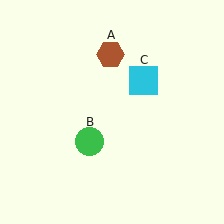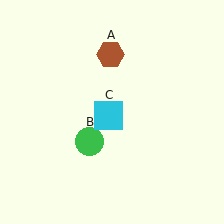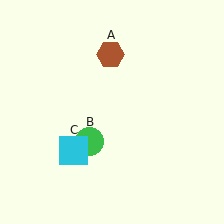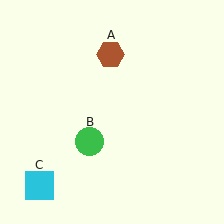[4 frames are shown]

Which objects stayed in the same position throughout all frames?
Brown hexagon (object A) and green circle (object B) remained stationary.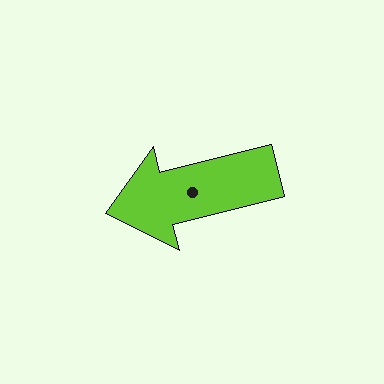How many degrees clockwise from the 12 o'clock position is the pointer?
Approximately 256 degrees.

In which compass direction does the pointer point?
West.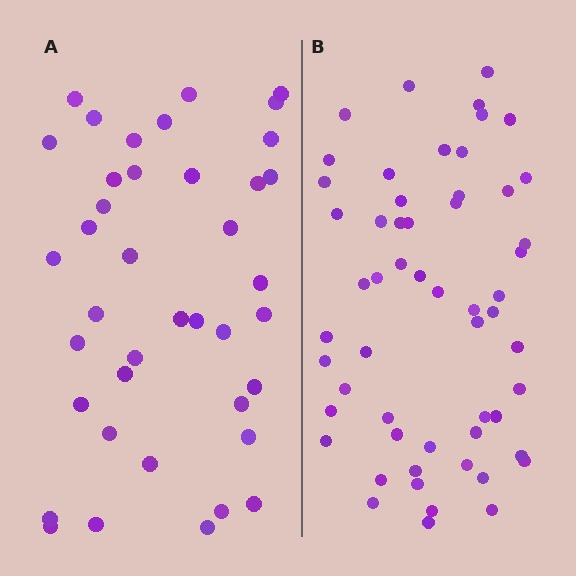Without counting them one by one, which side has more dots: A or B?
Region B (the right region) has more dots.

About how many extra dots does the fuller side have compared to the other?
Region B has approximately 15 more dots than region A.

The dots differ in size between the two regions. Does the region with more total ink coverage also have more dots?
No. Region A has more total ink coverage because its dots are larger, but region B actually contains more individual dots. Total area can be misleading — the number of items is what matters here.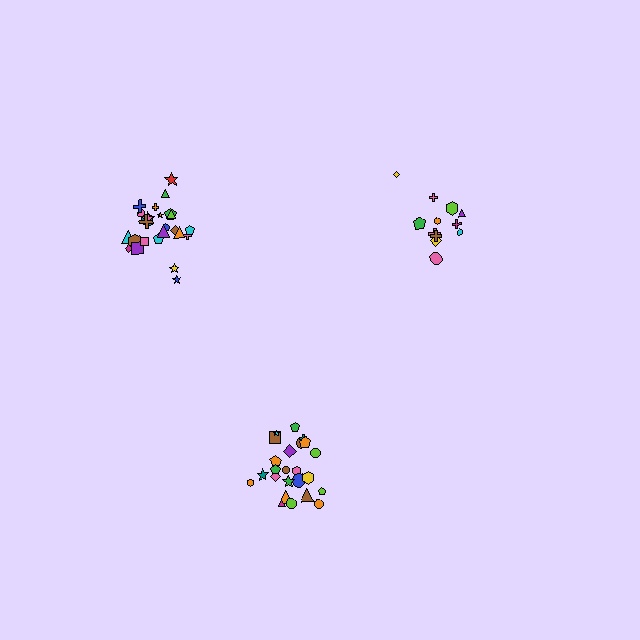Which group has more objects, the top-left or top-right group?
The top-left group.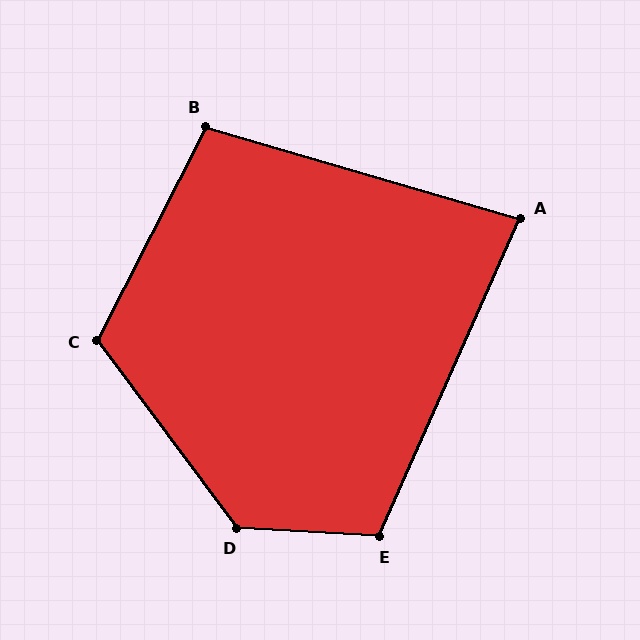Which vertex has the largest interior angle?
D, at approximately 130 degrees.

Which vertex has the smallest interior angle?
A, at approximately 82 degrees.